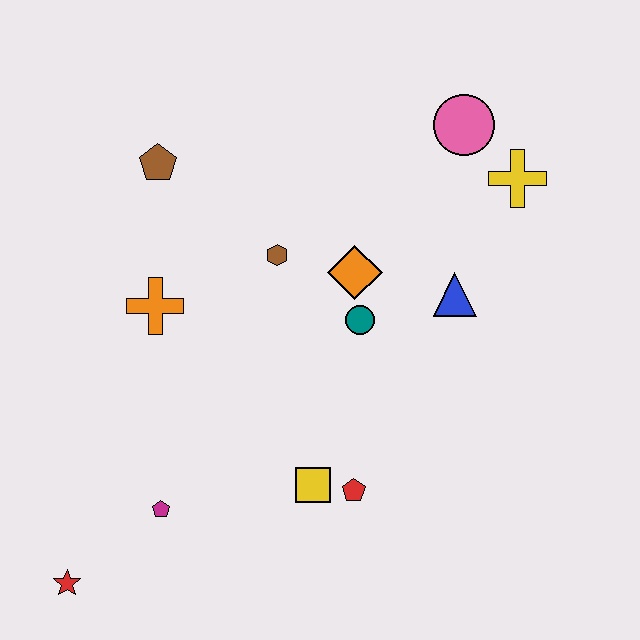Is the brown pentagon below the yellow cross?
No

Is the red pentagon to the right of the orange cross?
Yes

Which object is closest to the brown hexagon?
The orange diamond is closest to the brown hexagon.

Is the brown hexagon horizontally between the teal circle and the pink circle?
No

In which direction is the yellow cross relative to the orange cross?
The yellow cross is to the right of the orange cross.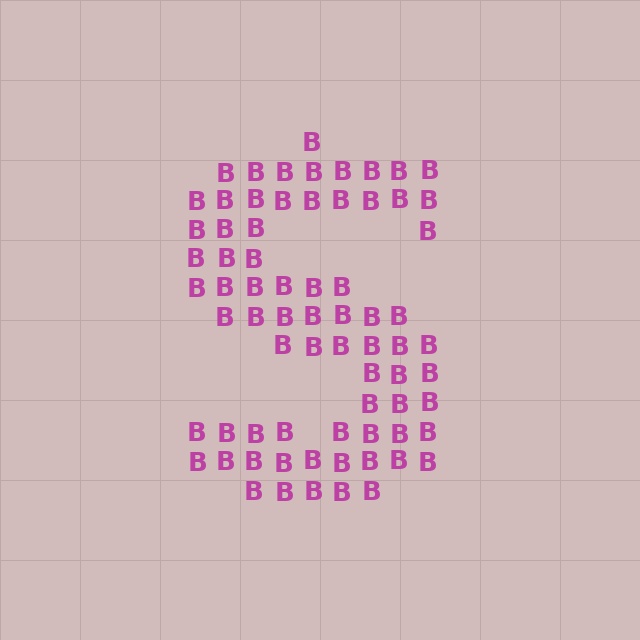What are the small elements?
The small elements are letter B's.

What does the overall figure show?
The overall figure shows the letter S.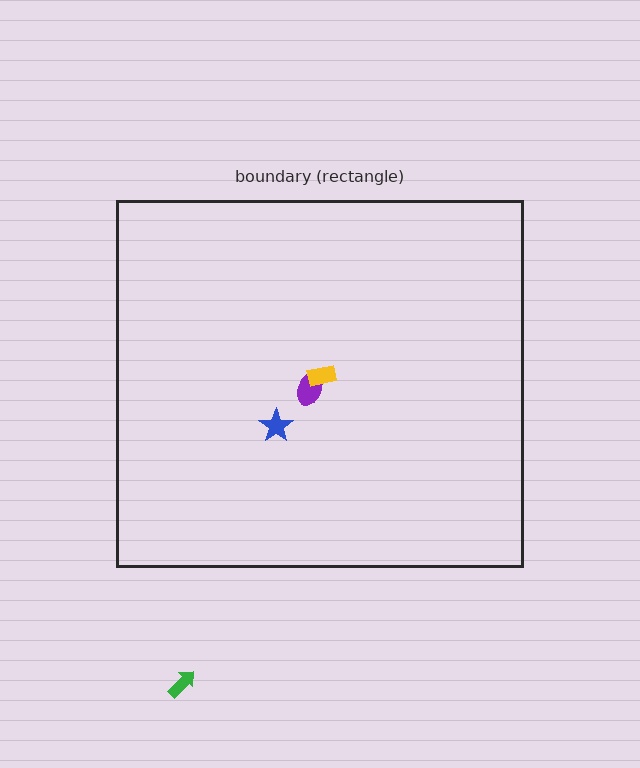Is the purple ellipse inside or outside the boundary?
Inside.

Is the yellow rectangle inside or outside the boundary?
Inside.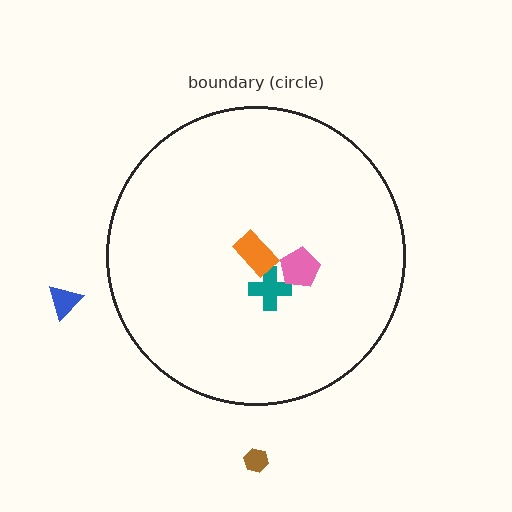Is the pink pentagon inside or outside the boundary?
Inside.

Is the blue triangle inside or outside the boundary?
Outside.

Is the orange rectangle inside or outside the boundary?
Inside.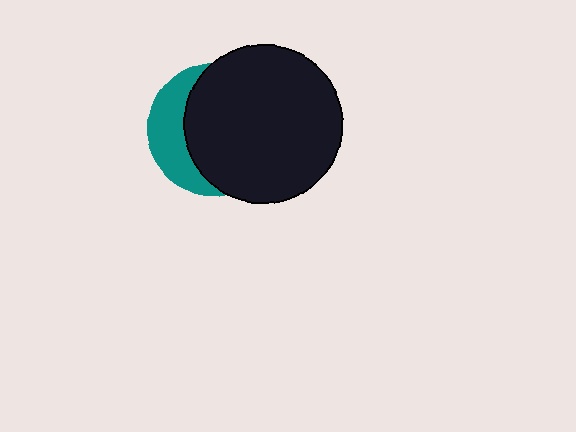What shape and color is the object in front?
The object in front is a black circle.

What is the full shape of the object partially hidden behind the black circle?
The partially hidden object is a teal circle.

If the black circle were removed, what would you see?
You would see the complete teal circle.